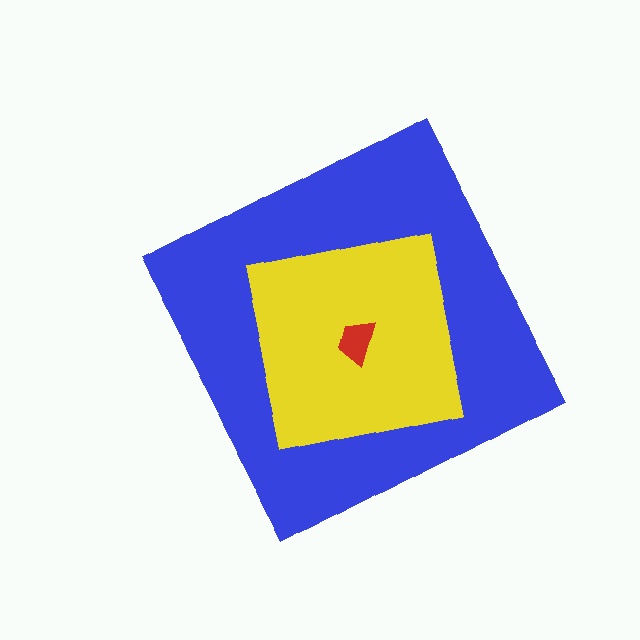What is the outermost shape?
The blue diamond.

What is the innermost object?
The red trapezoid.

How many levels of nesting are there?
3.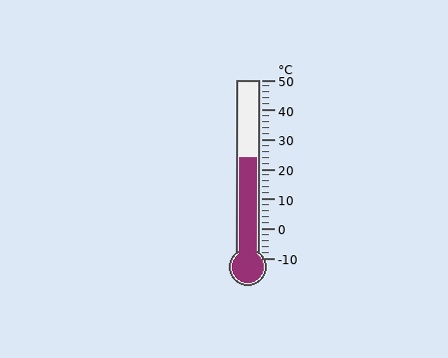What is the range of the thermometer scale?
The thermometer scale ranges from -10°C to 50°C.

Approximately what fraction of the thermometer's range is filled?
The thermometer is filled to approximately 55% of its range.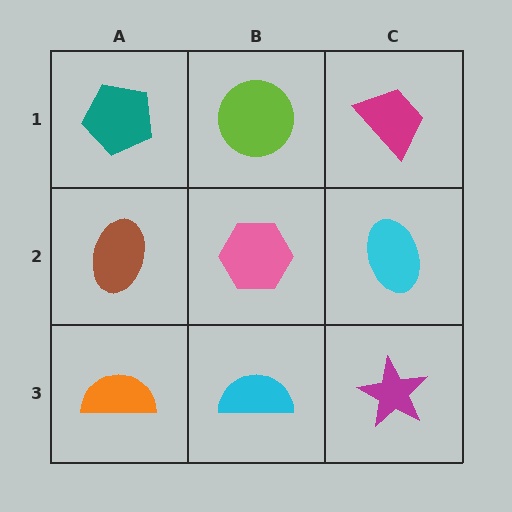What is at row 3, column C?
A magenta star.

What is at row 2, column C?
A cyan ellipse.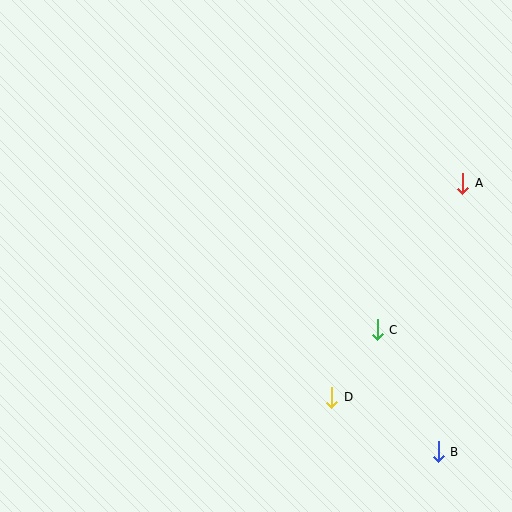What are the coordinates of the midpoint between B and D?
The midpoint between B and D is at (385, 424).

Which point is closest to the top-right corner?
Point A is closest to the top-right corner.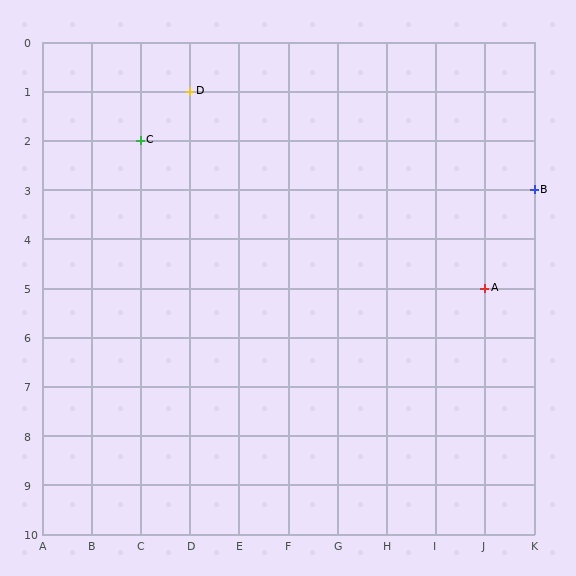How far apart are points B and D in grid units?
Points B and D are 7 columns and 2 rows apart (about 7.3 grid units diagonally).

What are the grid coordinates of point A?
Point A is at grid coordinates (J, 5).